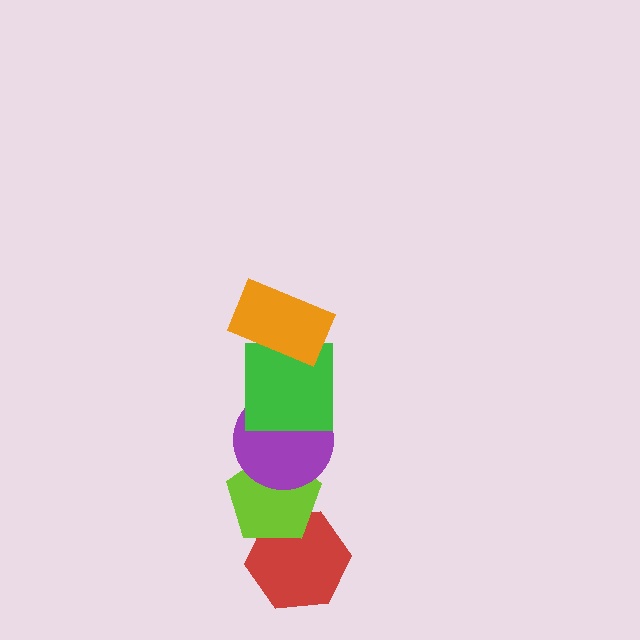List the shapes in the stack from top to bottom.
From top to bottom: the orange rectangle, the green square, the purple circle, the lime pentagon, the red hexagon.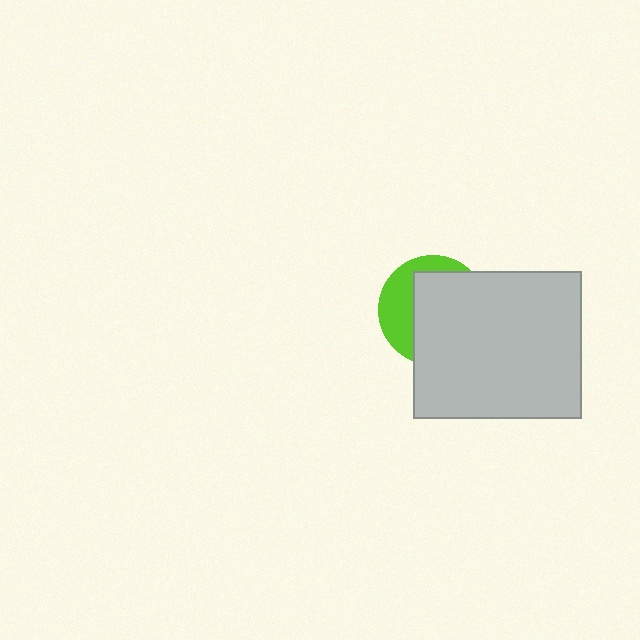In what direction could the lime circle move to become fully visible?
The lime circle could move left. That would shift it out from behind the light gray rectangle entirely.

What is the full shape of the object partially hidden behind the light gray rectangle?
The partially hidden object is a lime circle.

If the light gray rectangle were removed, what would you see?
You would see the complete lime circle.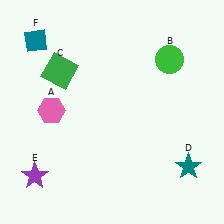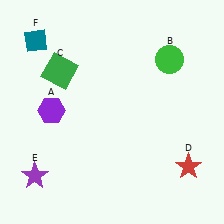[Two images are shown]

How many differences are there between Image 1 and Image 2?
There are 2 differences between the two images.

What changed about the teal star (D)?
In Image 1, D is teal. In Image 2, it changed to red.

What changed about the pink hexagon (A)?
In Image 1, A is pink. In Image 2, it changed to purple.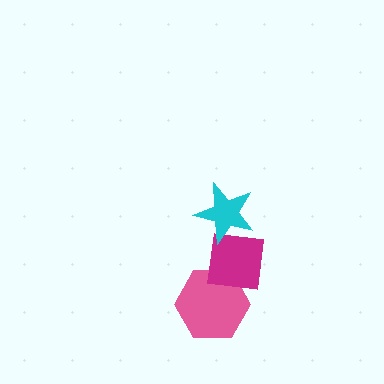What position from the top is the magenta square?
The magenta square is 2nd from the top.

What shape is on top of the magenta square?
The cyan star is on top of the magenta square.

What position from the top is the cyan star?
The cyan star is 1st from the top.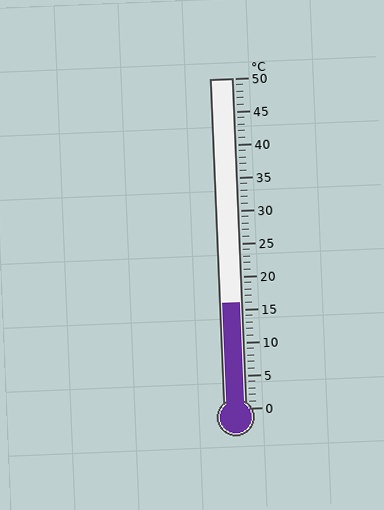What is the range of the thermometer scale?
The thermometer scale ranges from 0°C to 50°C.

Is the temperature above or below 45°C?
The temperature is below 45°C.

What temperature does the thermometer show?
The thermometer shows approximately 16°C.